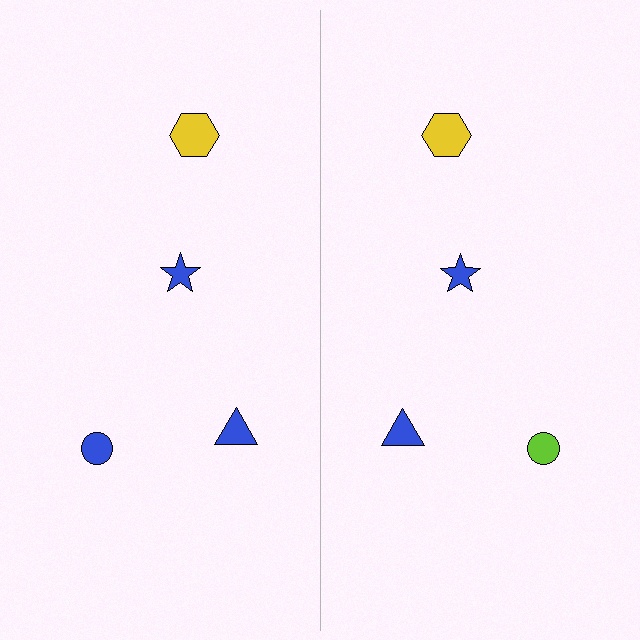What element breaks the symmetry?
The lime circle on the right side breaks the symmetry — its mirror counterpart is blue.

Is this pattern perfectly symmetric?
No, the pattern is not perfectly symmetric. The lime circle on the right side breaks the symmetry — its mirror counterpart is blue.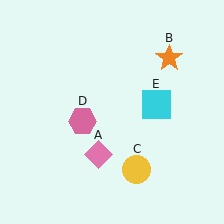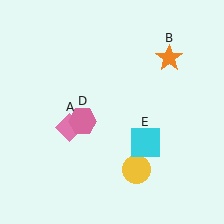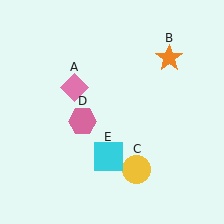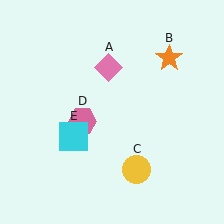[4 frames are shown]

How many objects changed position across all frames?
2 objects changed position: pink diamond (object A), cyan square (object E).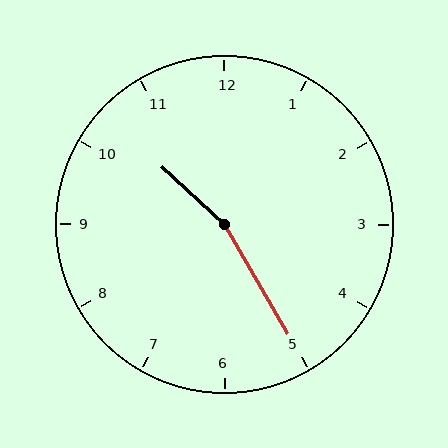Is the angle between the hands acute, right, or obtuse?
It is obtuse.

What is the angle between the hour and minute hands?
Approximately 162 degrees.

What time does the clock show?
10:25.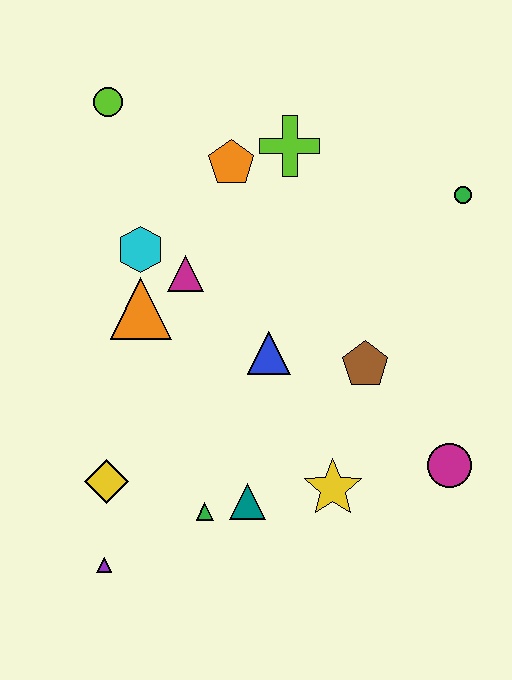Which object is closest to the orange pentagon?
The lime cross is closest to the orange pentagon.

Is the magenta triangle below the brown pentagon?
No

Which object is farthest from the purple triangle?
The green circle is farthest from the purple triangle.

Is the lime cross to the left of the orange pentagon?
No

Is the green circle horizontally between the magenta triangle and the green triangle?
No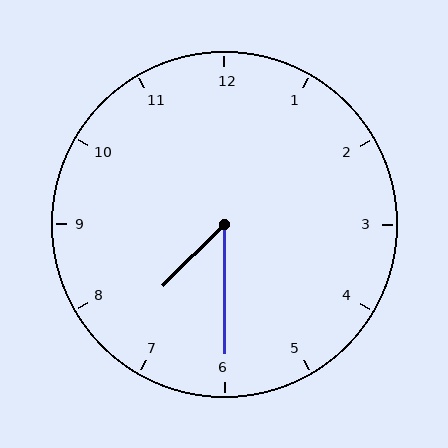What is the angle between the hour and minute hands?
Approximately 45 degrees.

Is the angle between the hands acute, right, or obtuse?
It is acute.